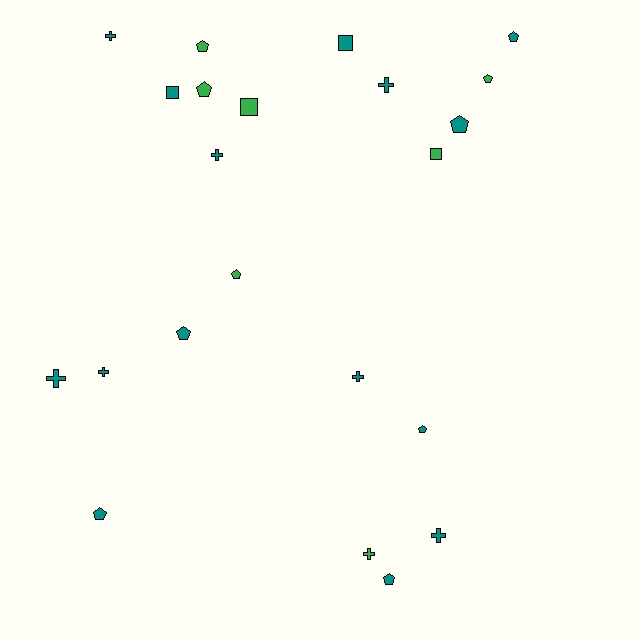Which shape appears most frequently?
Pentagon, with 10 objects.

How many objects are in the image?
There are 22 objects.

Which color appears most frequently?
Teal, with 15 objects.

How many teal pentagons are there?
There are 6 teal pentagons.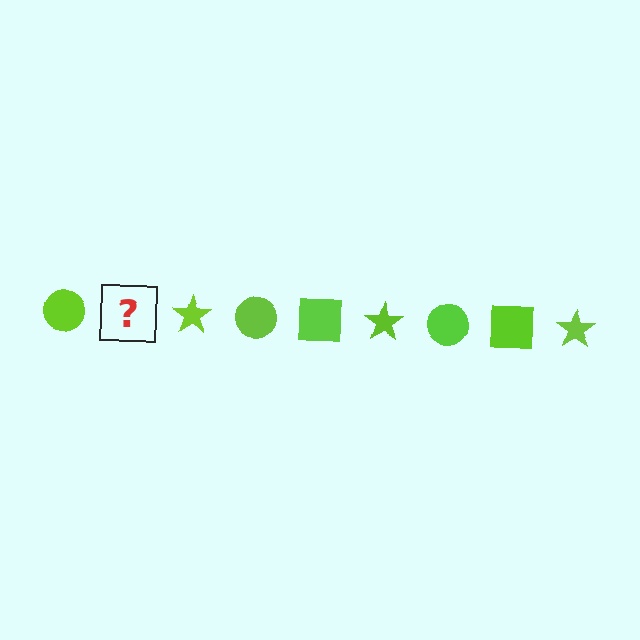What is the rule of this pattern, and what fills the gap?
The rule is that the pattern cycles through circle, square, star shapes in lime. The gap should be filled with a lime square.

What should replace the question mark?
The question mark should be replaced with a lime square.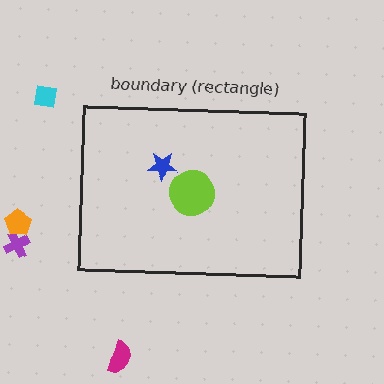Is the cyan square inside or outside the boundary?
Outside.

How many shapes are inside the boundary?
2 inside, 4 outside.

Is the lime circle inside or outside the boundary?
Inside.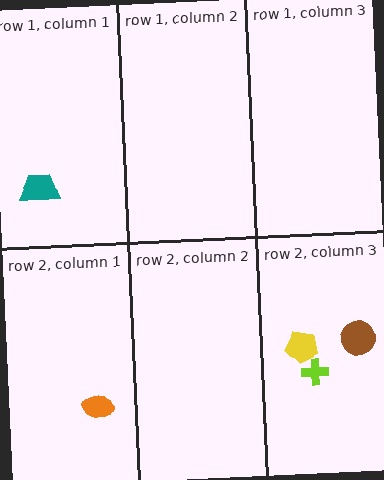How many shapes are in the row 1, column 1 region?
1.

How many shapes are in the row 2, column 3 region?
3.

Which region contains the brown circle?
The row 2, column 3 region.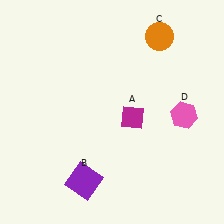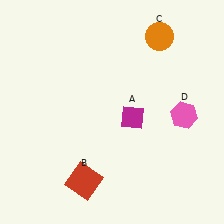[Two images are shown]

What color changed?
The square (B) changed from purple in Image 1 to red in Image 2.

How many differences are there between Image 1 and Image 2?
There is 1 difference between the two images.